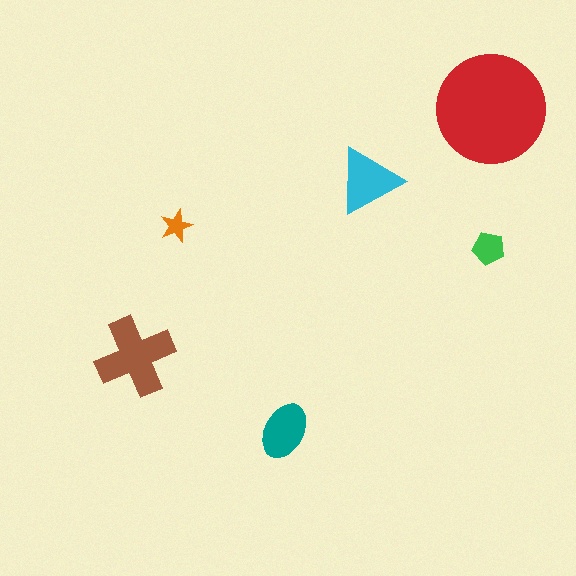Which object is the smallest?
The orange star.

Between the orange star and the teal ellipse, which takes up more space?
The teal ellipse.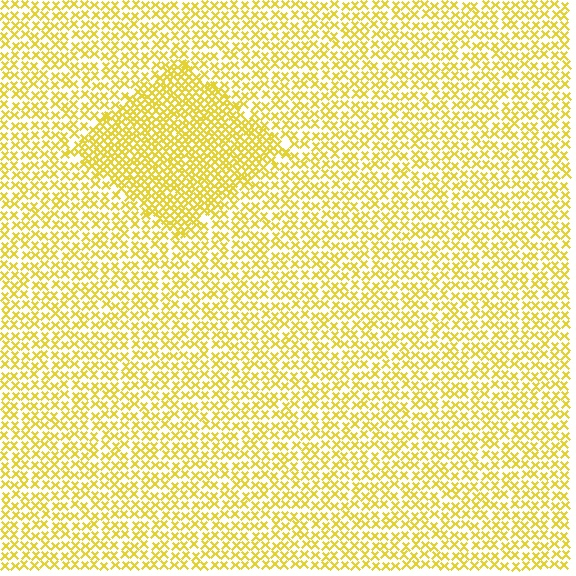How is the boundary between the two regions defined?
The boundary is defined by a change in element density (approximately 1.8x ratio). All elements are the same color, size, and shape.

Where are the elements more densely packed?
The elements are more densely packed inside the diamond boundary.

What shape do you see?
I see a diamond.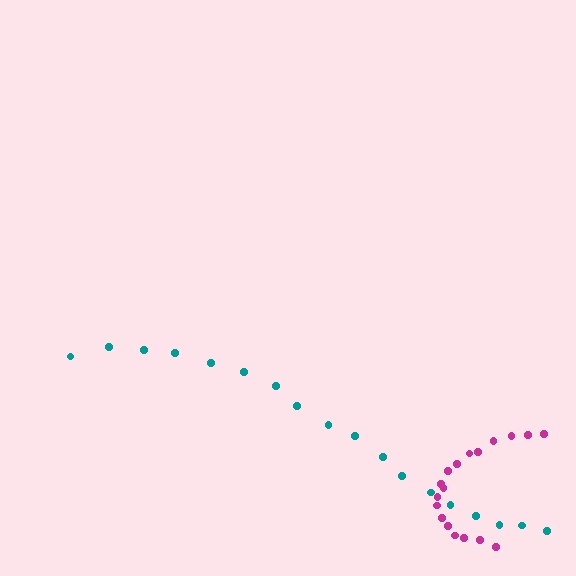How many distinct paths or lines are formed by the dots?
There are 2 distinct paths.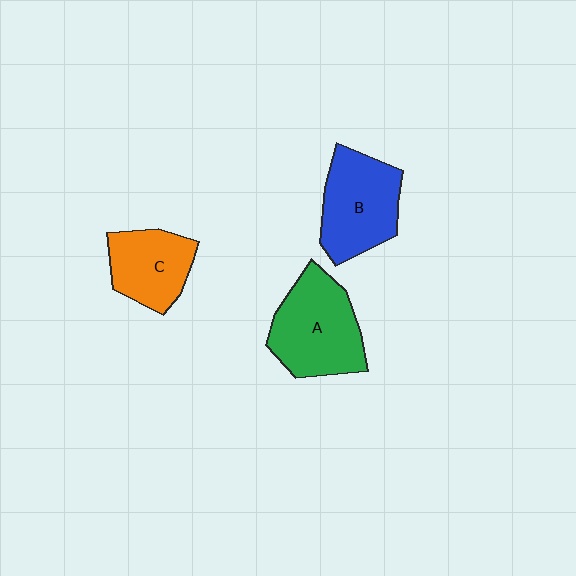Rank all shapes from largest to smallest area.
From largest to smallest: A (green), B (blue), C (orange).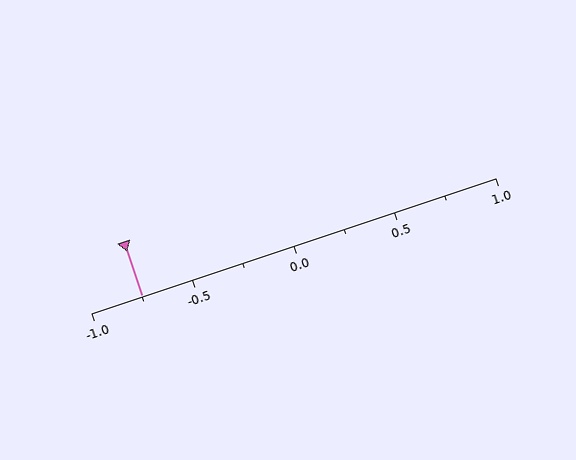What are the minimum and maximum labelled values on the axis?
The axis runs from -1.0 to 1.0.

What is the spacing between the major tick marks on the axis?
The major ticks are spaced 0.5 apart.